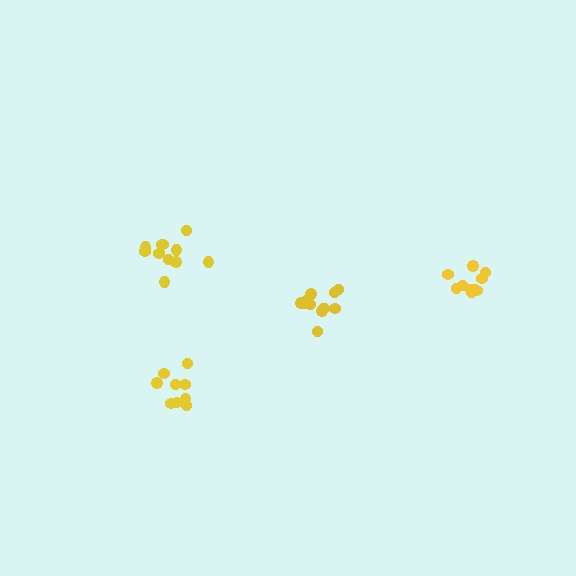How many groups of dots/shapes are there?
There are 4 groups.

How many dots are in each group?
Group 1: 12 dots, Group 2: 10 dots, Group 3: 11 dots, Group 4: 9 dots (42 total).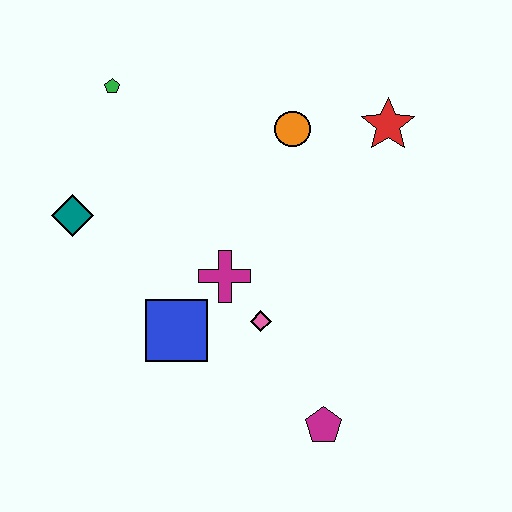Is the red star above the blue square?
Yes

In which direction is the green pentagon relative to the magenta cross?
The green pentagon is above the magenta cross.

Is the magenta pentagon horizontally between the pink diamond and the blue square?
No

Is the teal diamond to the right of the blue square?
No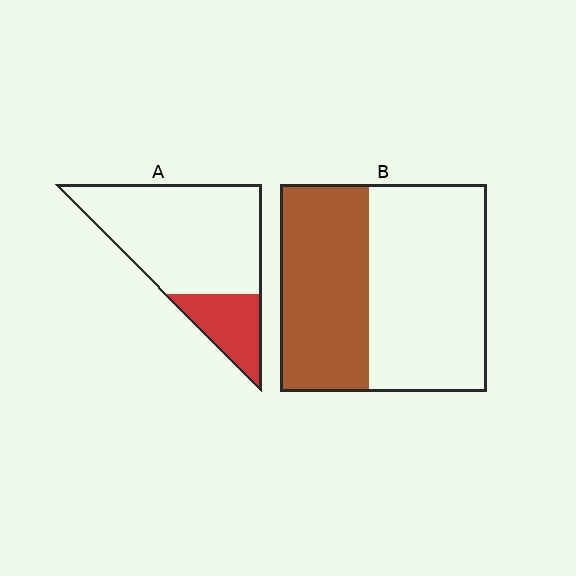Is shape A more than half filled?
No.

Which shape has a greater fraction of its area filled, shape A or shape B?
Shape B.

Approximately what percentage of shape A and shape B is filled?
A is approximately 20% and B is approximately 45%.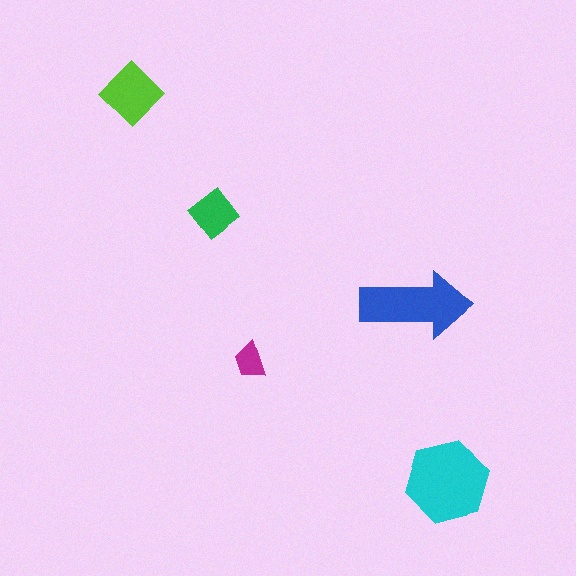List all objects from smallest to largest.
The magenta trapezoid, the green diamond, the lime diamond, the blue arrow, the cyan hexagon.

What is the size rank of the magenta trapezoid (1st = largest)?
5th.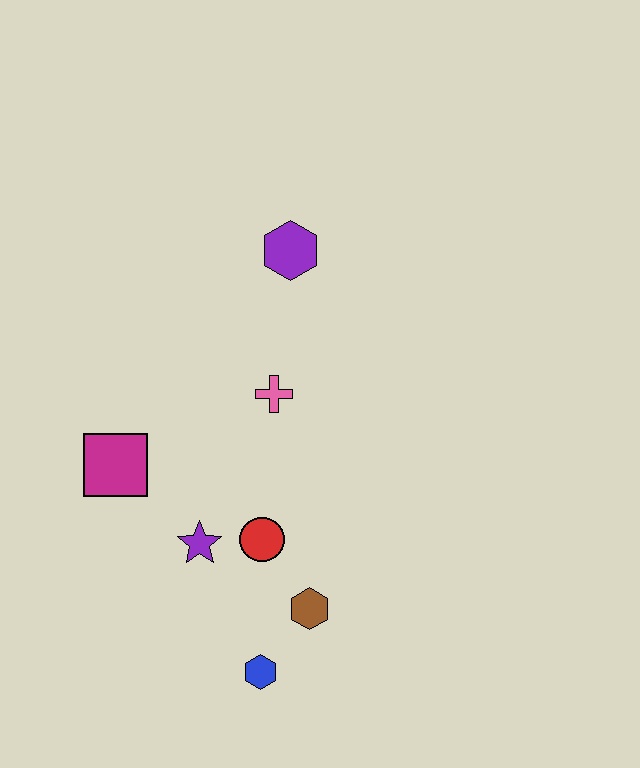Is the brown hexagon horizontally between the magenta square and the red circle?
No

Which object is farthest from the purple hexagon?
The blue hexagon is farthest from the purple hexagon.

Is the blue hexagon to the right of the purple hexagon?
No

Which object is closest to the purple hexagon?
The pink cross is closest to the purple hexagon.